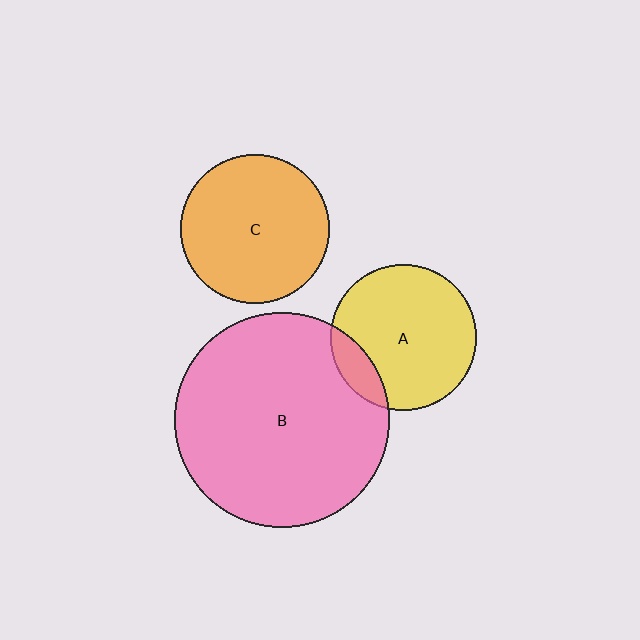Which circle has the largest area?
Circle B (pink).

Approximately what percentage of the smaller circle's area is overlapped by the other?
Approximately 15%.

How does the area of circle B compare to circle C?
Approximately 2.1 times.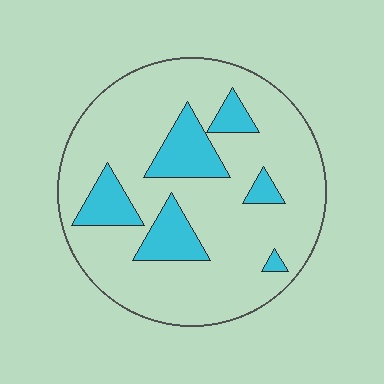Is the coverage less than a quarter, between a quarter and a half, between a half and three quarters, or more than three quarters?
Less than a quarter.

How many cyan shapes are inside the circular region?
6.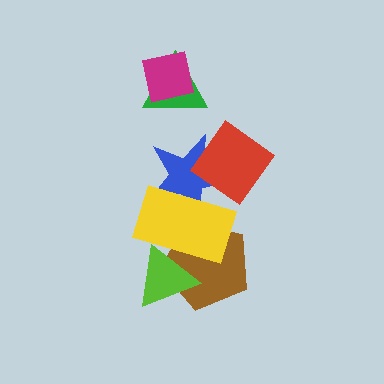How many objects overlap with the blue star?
2 objects overlap with the blue star.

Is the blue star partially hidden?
Yes, it is partially covered by another shape.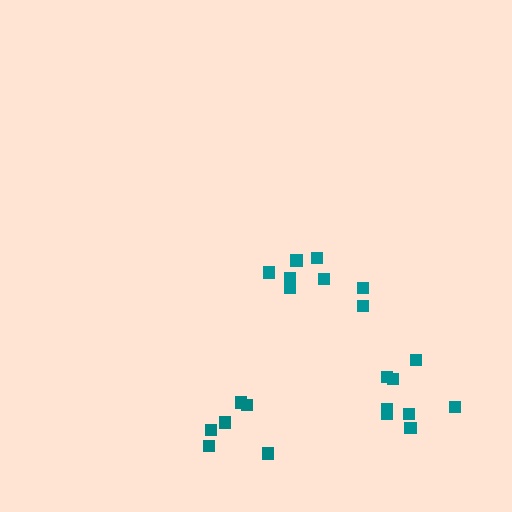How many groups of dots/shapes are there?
There are 3 groups.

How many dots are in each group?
Group 1: 8 dots, Group 2: 6 dots, Group 3: 8 dots (22 total).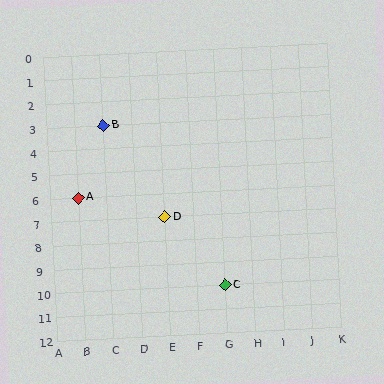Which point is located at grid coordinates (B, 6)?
Point A is at (B, 6).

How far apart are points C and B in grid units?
Points C and B are 4 columns and 7 rows apart (about 8.1 grid units diagonally).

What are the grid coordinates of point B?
Point B is at grid coordinates (C, 3).